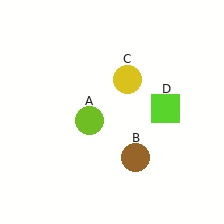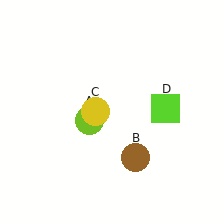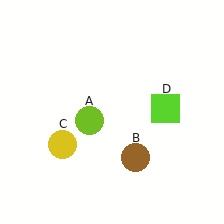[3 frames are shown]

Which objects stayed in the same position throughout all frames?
Lime circle (object A) and brown circle (object B) and lime square (object D) remained stationary.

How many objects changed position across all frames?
1 object changed position: yellow circle (object C).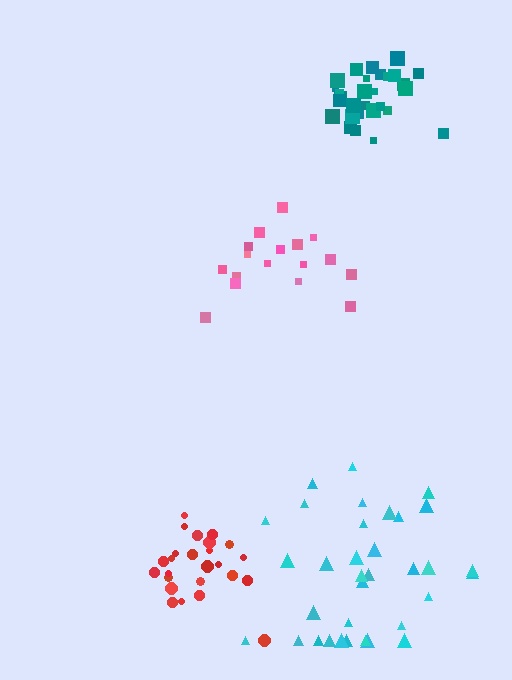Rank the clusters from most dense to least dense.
teal, red, pink, cyan.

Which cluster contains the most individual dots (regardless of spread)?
Cyan (34).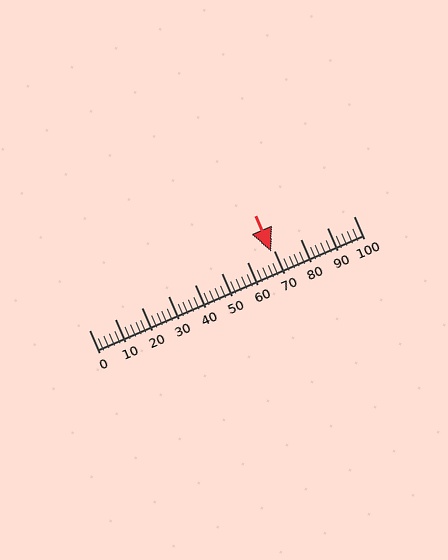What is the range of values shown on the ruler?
The ruler shows values from 0 to 100.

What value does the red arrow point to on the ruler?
The red arrow points to approximately 69.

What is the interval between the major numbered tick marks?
The major tick marks are spaced 10 units apart.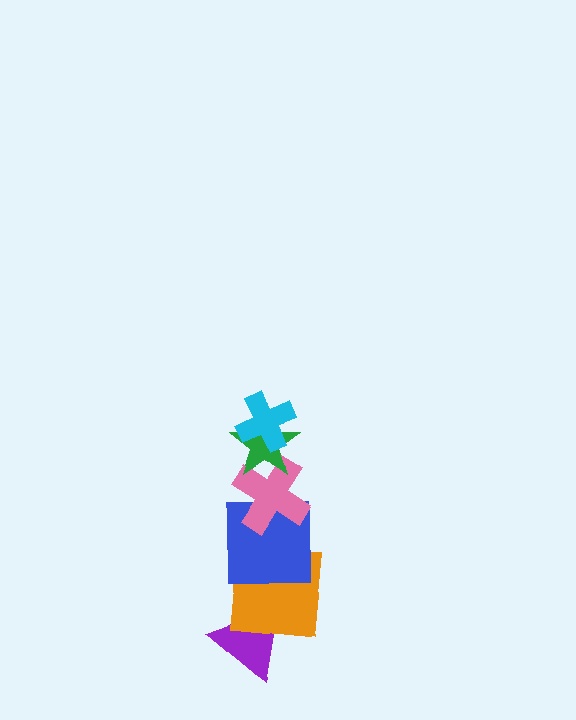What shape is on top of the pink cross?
The green star is on top of the pink cross.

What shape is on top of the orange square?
The blue square is on top of the orange square.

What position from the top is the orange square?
The orange square is 5th from the top.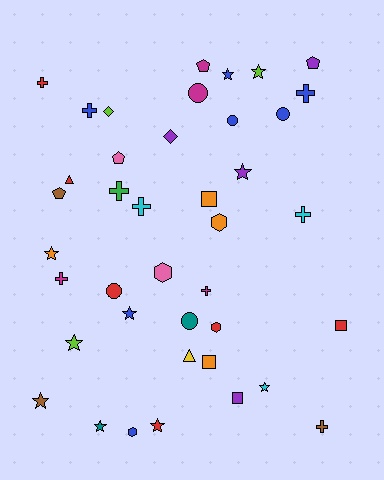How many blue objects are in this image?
There are 7 blue objects.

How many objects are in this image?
There are 40 objects.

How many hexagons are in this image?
There are 4 hexagons.